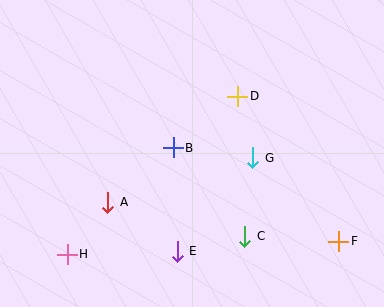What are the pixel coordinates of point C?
Point C is at (245, 236).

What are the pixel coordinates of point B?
Point B is at (173, 148).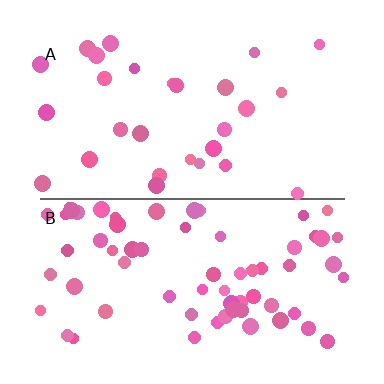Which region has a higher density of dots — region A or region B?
B (the bottom).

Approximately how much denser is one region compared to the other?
Approximately 2.4× — region B over region A.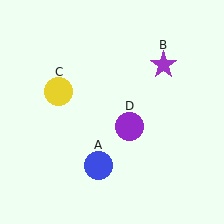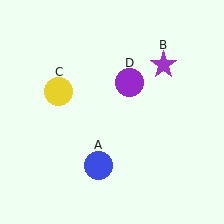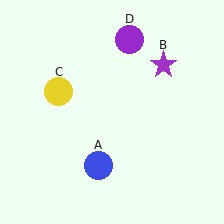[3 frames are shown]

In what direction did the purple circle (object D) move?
The purple circle (object D) moved up.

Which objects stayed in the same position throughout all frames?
Blue circle (object A) and purple star (object B) and yellow circle (object C) remained stationary.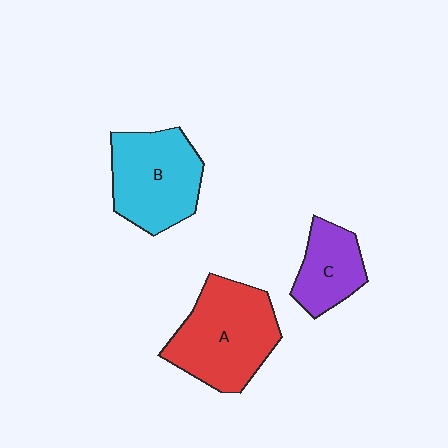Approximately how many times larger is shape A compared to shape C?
Approximately 1.8 times.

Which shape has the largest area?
Shape A (red).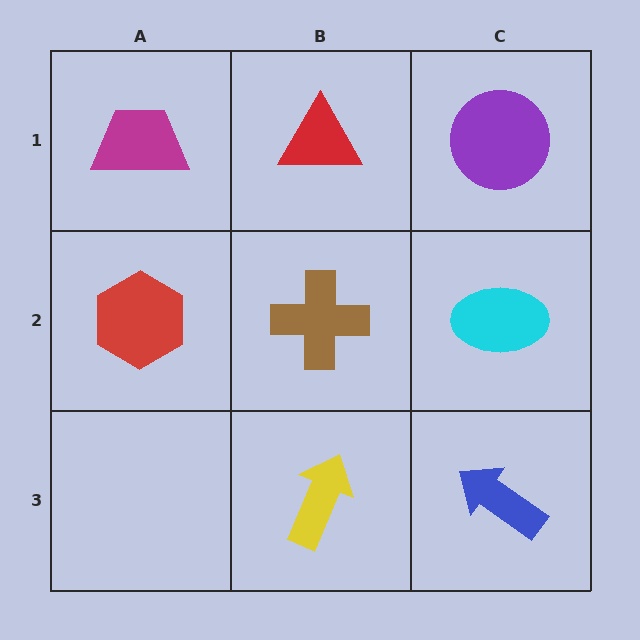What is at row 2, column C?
A cyan ellipse.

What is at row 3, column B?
A yellow arrow.